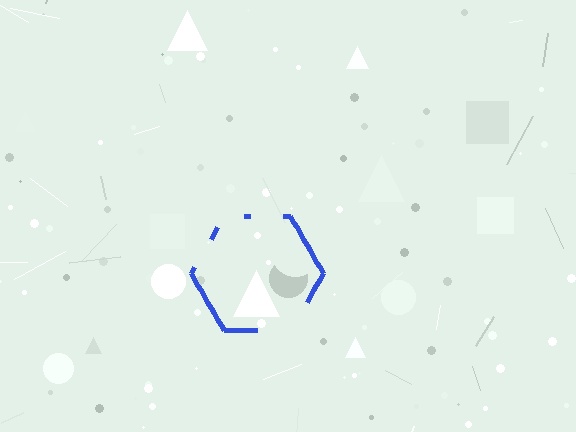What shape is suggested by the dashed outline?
The dashed outline suggests a hexagon.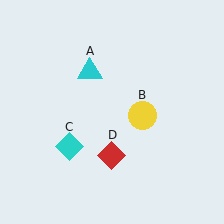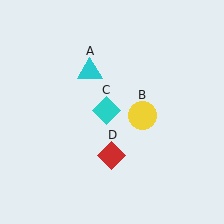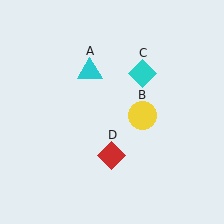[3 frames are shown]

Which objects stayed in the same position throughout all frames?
Cyan triangle (object A) and yellow circle (object B) and red diamond (object D) remained stationary.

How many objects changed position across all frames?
1 object changed position: cyan diamond (object C).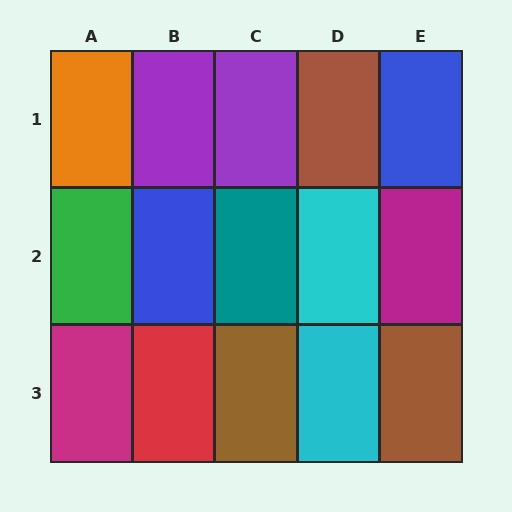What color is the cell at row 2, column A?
Green.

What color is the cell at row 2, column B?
Blue.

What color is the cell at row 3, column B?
Red.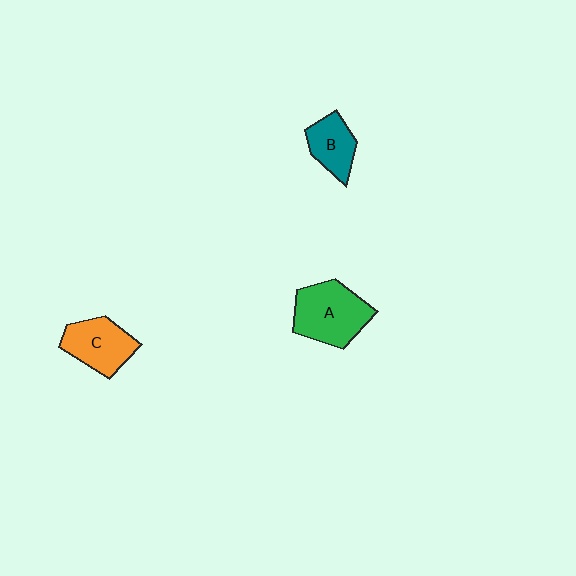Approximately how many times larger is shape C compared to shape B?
Approximately 1.3 times.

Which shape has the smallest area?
Shape B (teal).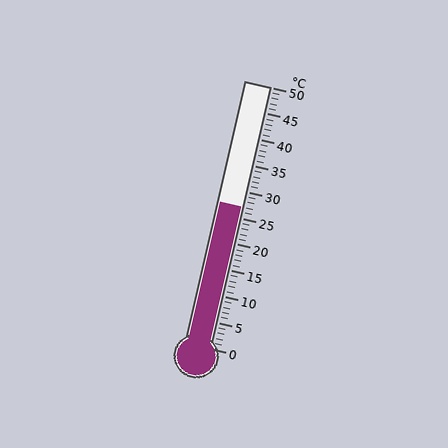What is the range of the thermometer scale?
The thermometer scale ranges from 0°C to 50°C.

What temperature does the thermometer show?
The thermometer shows approximately 27°C.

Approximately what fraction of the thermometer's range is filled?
The thermometer is filled to approximately 55% of its range.